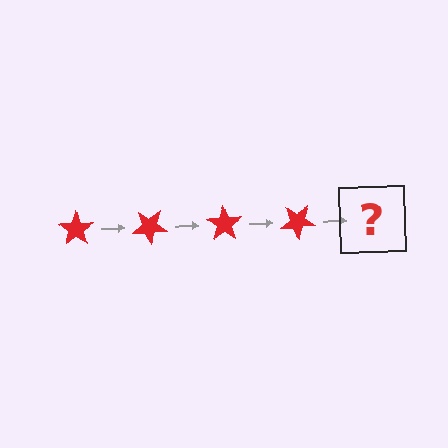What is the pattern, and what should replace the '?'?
The pattern is that the star rotates 35 degrees each step. The '?' should be a red star rotated 140 degrees.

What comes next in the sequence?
The next element should be a red star rotated 140 degrees.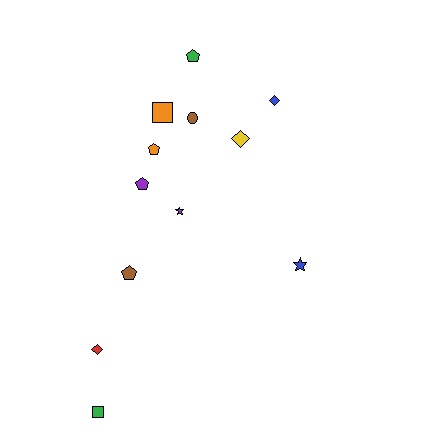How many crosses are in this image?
There are no crosses.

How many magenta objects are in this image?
There are no magenta objects.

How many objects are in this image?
There are 12 objects.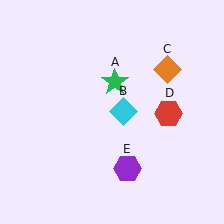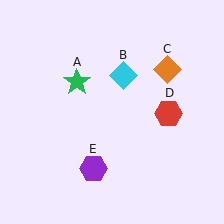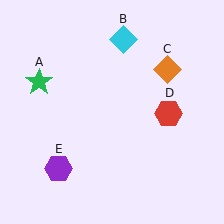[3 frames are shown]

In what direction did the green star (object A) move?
The green star (object A) moved left.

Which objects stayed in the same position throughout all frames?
Orange diamond (object C) and red hexagon (object D) remained stationary.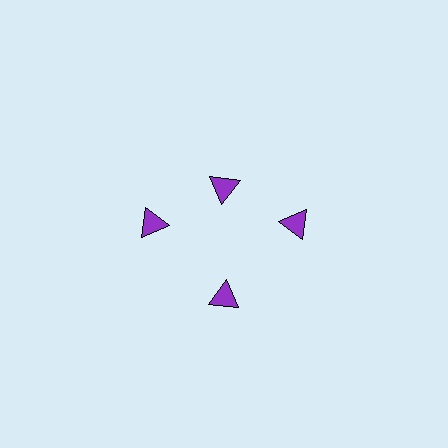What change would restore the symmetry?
The symmetry would be restored by moving it outward, back onto the ring so that all 4 triangles sit at equal angles and equal distance from the center.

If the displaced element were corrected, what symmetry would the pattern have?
It would have 4-fold rotational symmetry — the pattern would map onto itself every 90 degrees.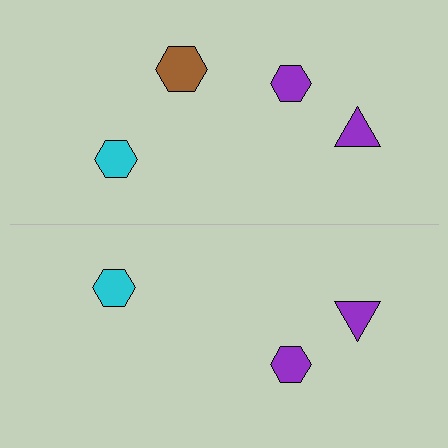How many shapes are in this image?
There are 7 shapes in this image.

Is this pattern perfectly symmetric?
No, the pattern is not perfectly symmetric. A brown hexagon is missing from the bottom side.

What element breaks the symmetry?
A brown hexagon is missing from the bottom side.